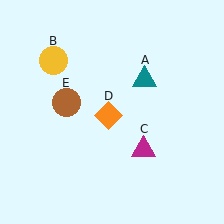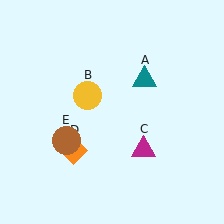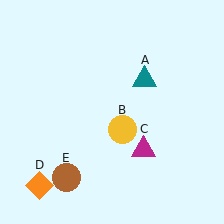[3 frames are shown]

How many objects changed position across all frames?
3 objects changed position: yellow circle (object B), orange diamond (object D), brown circle (object E).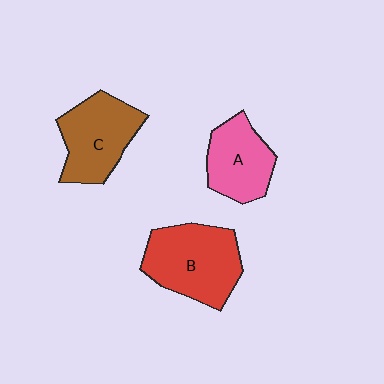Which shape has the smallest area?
Shape A (pink).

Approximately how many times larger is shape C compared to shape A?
Approximately 1.2 times.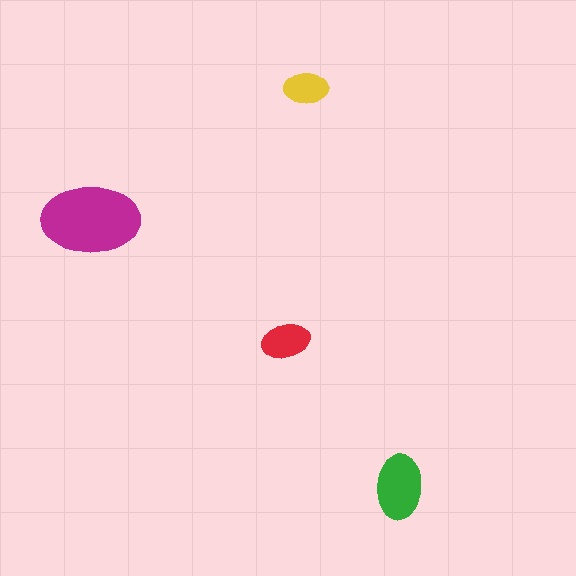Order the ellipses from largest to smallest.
the magenta one, the green one, the red one, the yellow one.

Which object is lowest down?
The green ellipse is bottommost.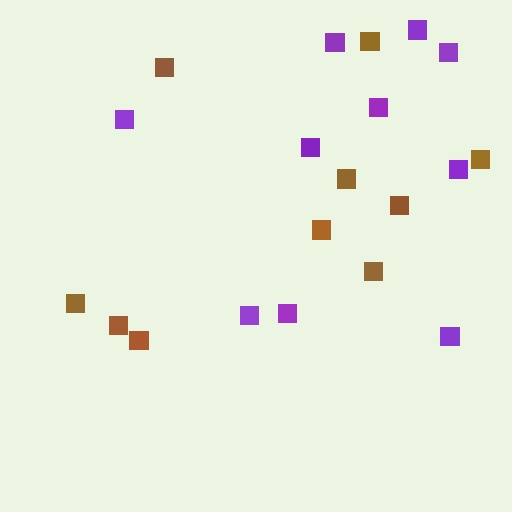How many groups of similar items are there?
There are 2 groups: one group of brown squares (10) and one group of purple squares (10).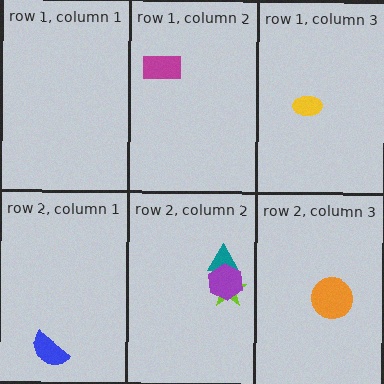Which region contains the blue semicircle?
The row 2, column 1 region.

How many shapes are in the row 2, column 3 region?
1.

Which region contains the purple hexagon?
The row 2, column 2 region.